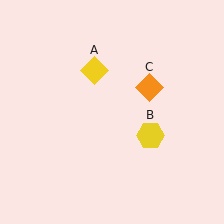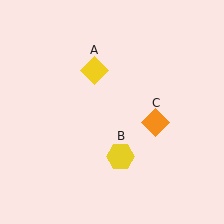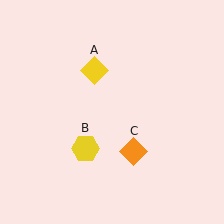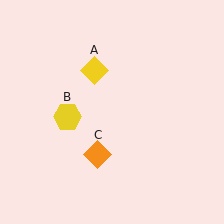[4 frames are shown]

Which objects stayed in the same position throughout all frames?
Yellow diamond (object A) remained stationary.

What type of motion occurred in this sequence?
The yellow hexagon (object B), orange diamond (object C) rotated clockwise around the center of the scene.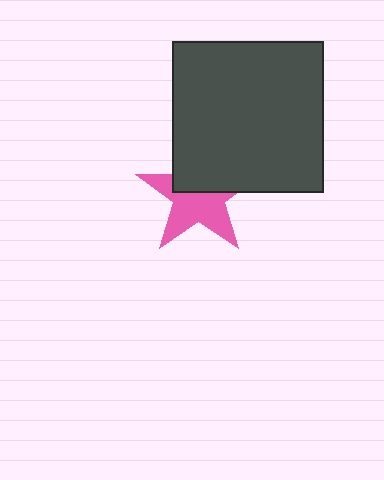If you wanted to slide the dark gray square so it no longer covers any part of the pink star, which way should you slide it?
Slide it up — that is the most direct way to separate the two shapes.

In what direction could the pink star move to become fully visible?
The pink star could move down. That would shift it out from behind the dark gray square entirely.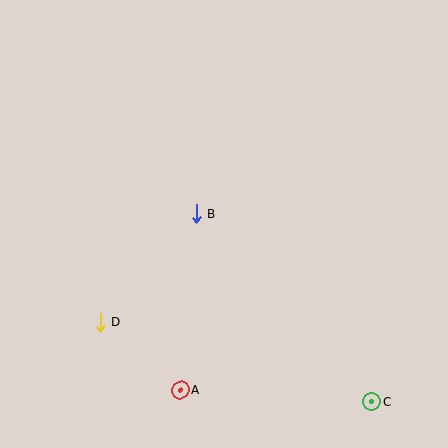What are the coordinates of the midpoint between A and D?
The midpoint between A and D is at (140, 356).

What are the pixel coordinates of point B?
Point B is at (196, 214).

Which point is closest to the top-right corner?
Point B is closest to the top-right corner.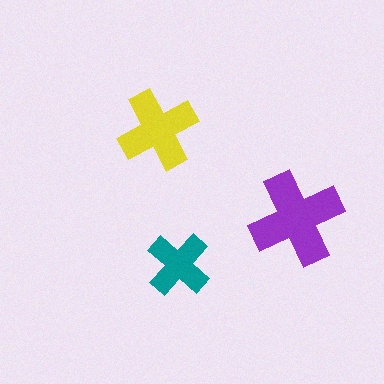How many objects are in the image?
There are 3 objects in the image.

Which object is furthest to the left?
The yellow cross is leftmost.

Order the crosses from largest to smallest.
the purple one, the yellow one, the teal one.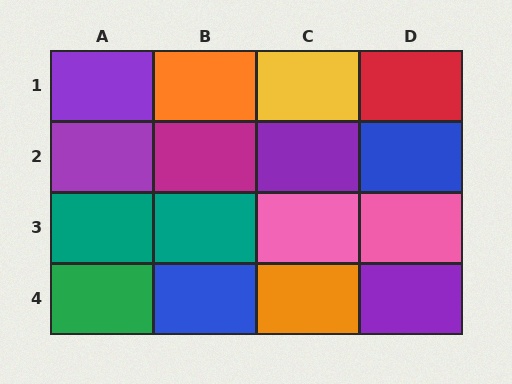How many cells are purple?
4 cells are purple.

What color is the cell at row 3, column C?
Pink.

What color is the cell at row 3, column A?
Teal.